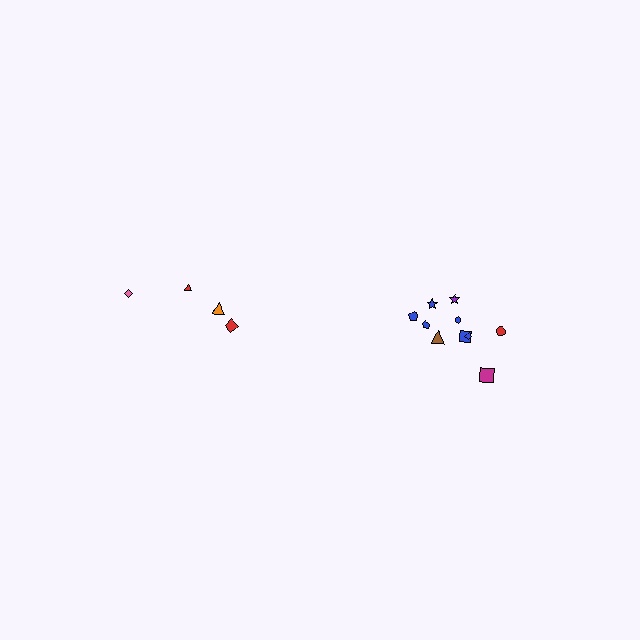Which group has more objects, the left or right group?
The right group.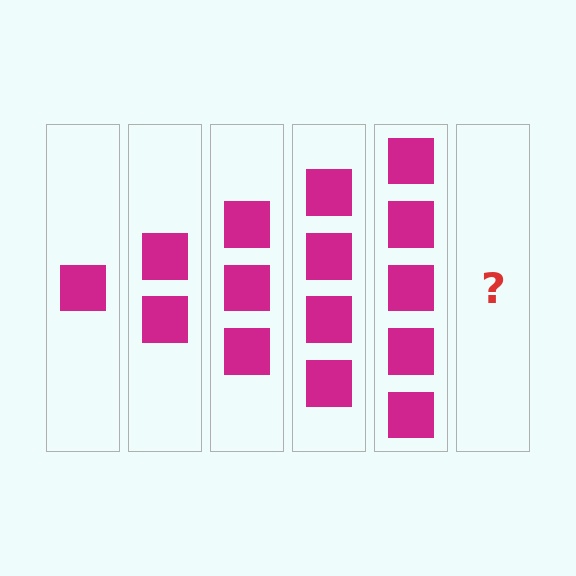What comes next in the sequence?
The next element should be 6 squares.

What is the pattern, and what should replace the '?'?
The pattern is that each step adds one more square. The '?' should be 6 squares.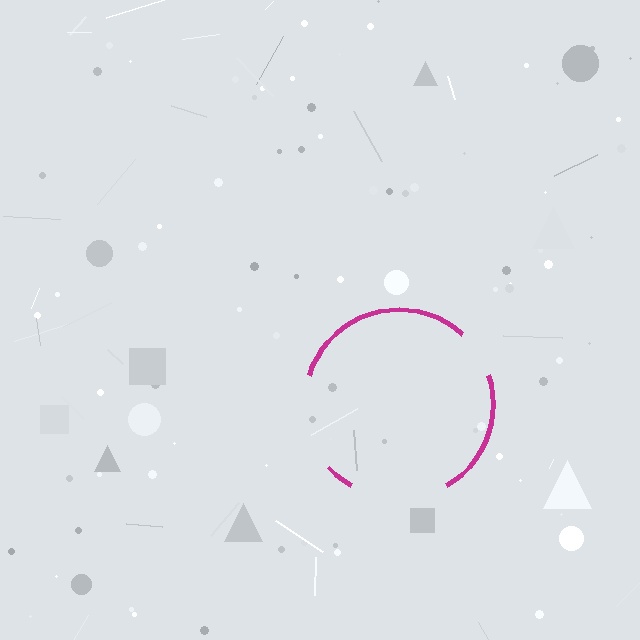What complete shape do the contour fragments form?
The contour fragments form a circle.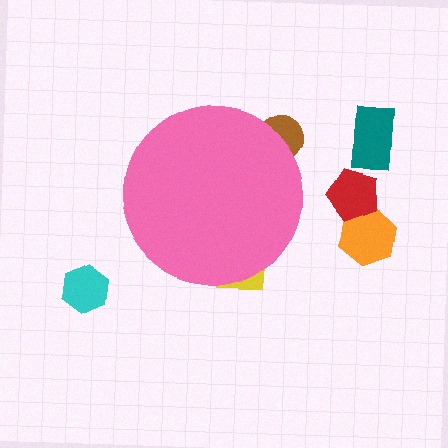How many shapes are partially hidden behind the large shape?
2 shapes are partially hidden.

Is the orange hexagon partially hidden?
No, the orange hexagon is fully visible.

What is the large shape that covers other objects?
A pink circle.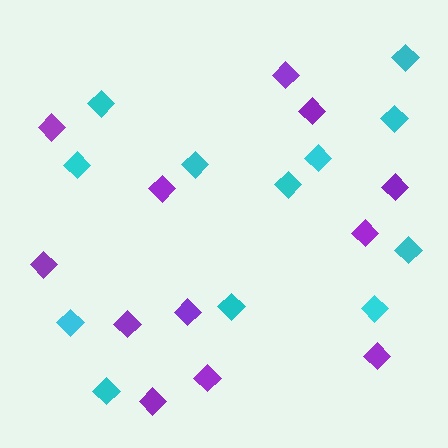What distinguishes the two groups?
There are 2 groups: one group of cyan diamonds (12) and one group of purple diamonds (12).